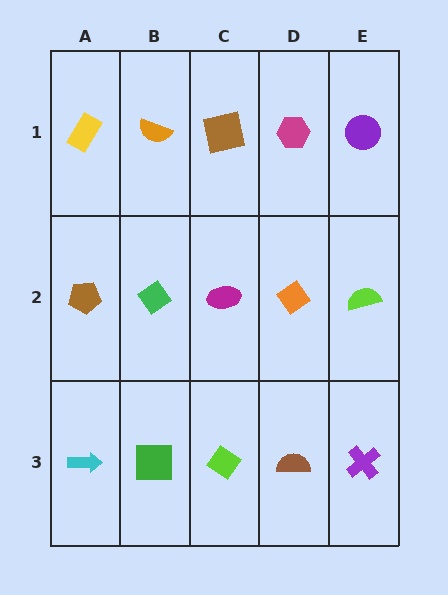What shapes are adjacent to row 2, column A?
A yellow rectangle (row 1, column A), a cyan arrow (row 3, column A), a green diamond (row 2, column B).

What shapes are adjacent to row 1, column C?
A magenta ellipse (row 2, column C), an orange semicircle (row 1, column B), a magenta hexagon (row 1, column D).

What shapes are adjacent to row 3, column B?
A green diamond (row 2, column B), a cyan arrow (row 3, column A), a lime diamond (row 3, column C).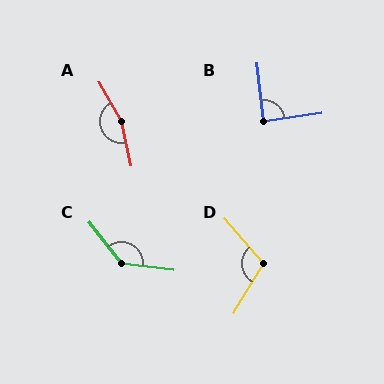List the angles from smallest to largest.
B (88°), D (108°), C (136°), A (162°).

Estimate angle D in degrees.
Approximately 108 degrees.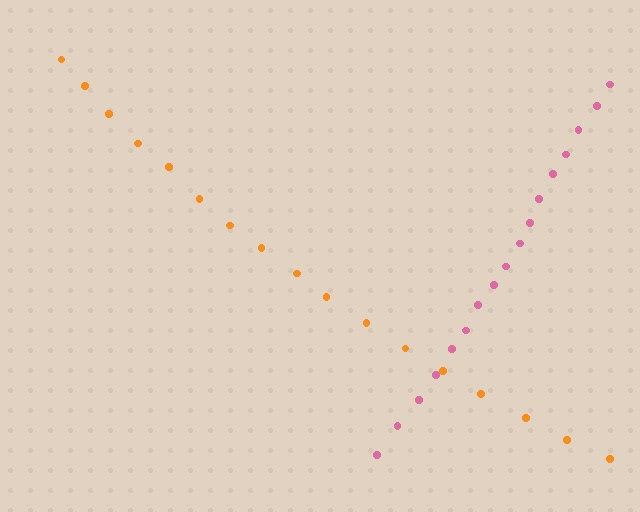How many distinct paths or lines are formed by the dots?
There are 2 distinct paths.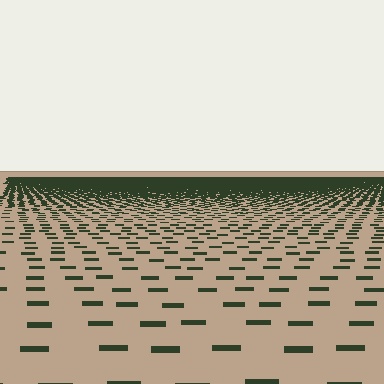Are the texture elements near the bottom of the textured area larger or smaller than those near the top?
Larger. Near the bottom, elements are closer to the viewer and appear at a bigger on-screen size.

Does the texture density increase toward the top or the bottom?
Density increases toward the top.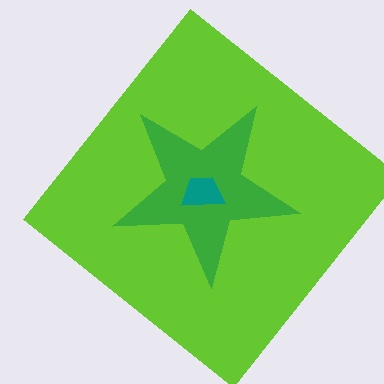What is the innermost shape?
The teal trapezoid.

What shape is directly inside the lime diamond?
The green star.